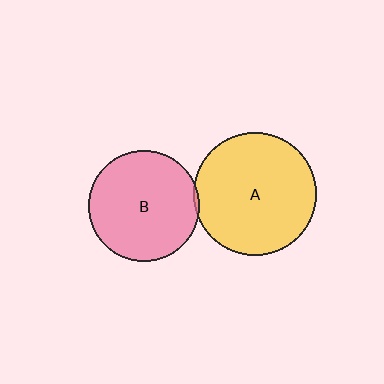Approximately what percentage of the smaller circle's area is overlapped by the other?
Approximately 5%.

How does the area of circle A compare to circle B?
Approximately 1.2 times.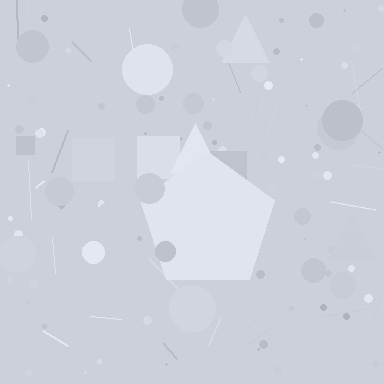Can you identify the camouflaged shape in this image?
The camouflaged shape is a pentagon.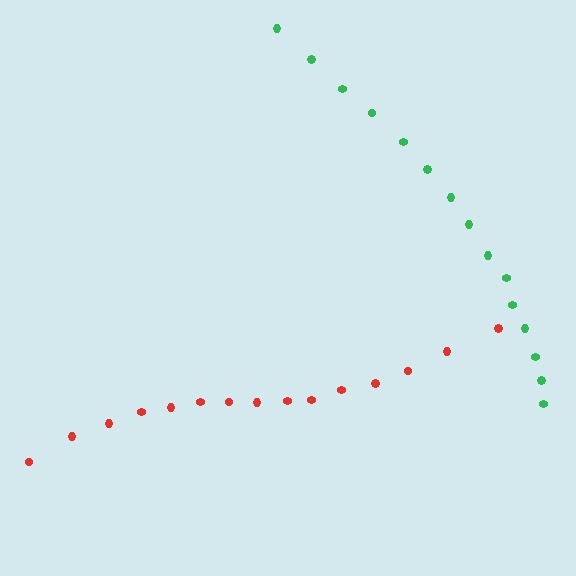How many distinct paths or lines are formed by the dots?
There are 2 distinct paths.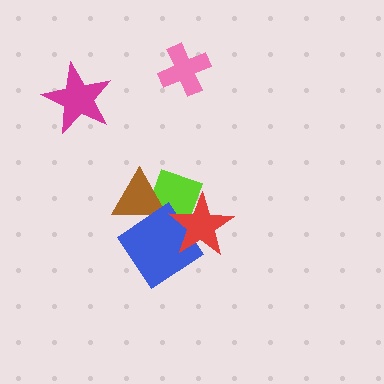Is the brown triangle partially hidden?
Yes, it is partially covered by another shape.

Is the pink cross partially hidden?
No, no other shape covers it.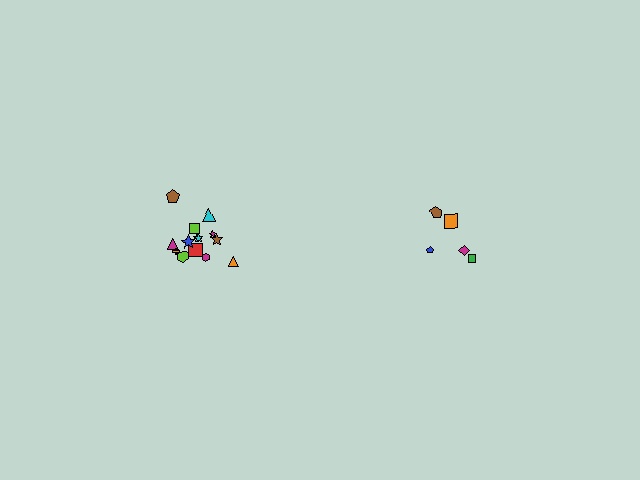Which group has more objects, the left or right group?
The left group.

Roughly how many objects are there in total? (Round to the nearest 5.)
Roughly 20 objects in total.